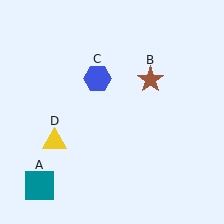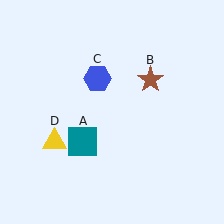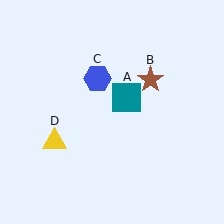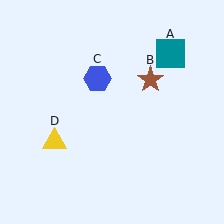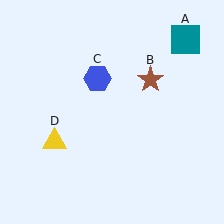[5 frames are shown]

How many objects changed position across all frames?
1 object changed position: teal square (object A).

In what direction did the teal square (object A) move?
The teal square (object A) moved up and to the right.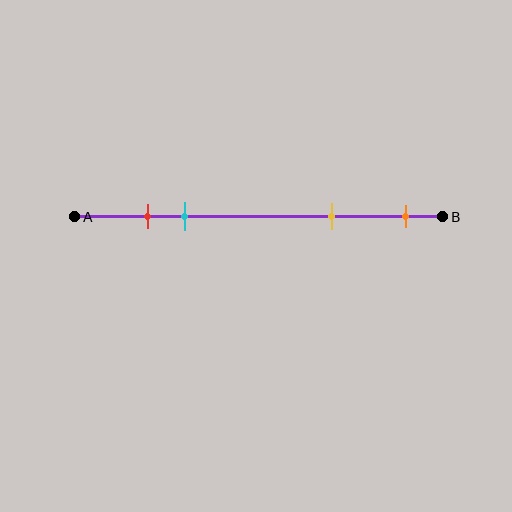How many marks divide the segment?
There are 4 marks dividing the segment.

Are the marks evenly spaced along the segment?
No, the marks are not evenly spaced.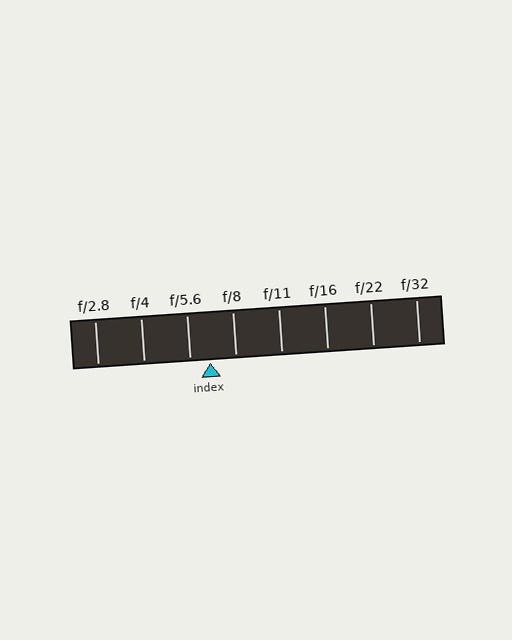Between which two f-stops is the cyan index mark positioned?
The index mark is between f/5.6 and f/8.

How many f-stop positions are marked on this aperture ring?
There are 8 f-stop positions marked.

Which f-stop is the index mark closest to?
The index mark is closest to f/5.6.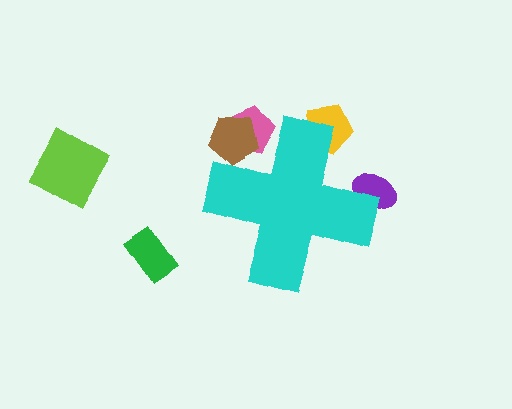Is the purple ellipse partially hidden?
Yes, the purple ellipse is partially hidden behind the cyan cross.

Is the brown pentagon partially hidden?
Yes, the brown pentagon is partially hidden behind the cyan cross.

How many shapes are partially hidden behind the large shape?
4 shapes are partially hidden.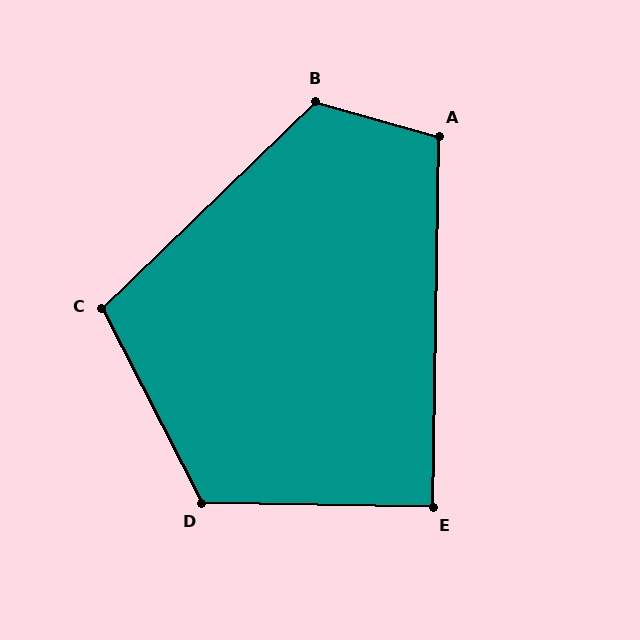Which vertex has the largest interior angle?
B, at approximately 120 degrees.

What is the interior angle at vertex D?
Approximately 118 degrees (obtuse).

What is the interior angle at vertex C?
Approximately 107 degrees (obtuse).